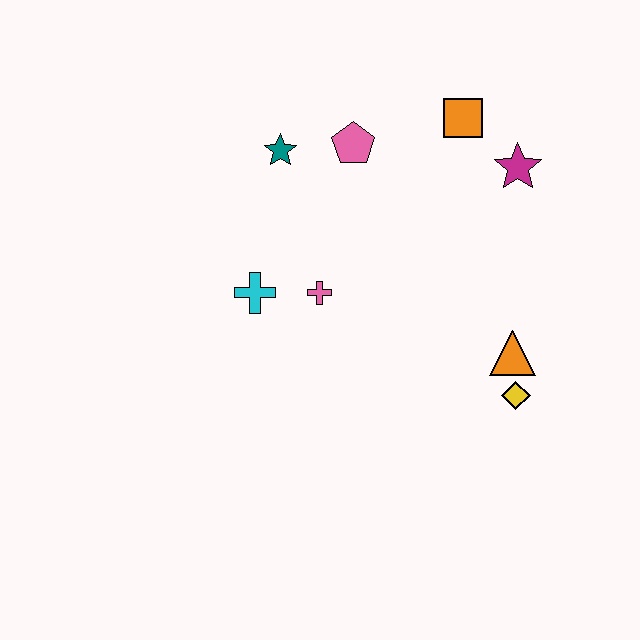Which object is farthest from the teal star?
The yellow diamond is farthest from the teal star.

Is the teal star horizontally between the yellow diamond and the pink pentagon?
No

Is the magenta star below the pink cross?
No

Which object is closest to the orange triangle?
The yellow diamond is closest to the orange triangle.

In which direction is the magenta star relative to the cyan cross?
The magenta star is to the right of the cyan cross.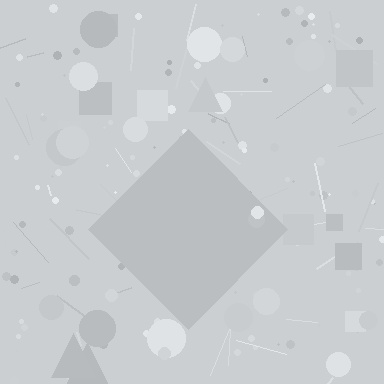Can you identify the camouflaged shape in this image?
The camouflaged shape is a diamond.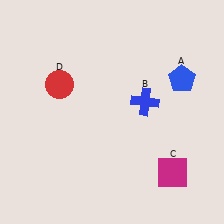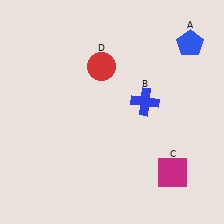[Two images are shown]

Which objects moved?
The objects that moved are: the blue pentagon (A), the red circle (D).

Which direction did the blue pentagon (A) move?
The blue pentagon (A) moved up.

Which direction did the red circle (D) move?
The red circle (D) moved right.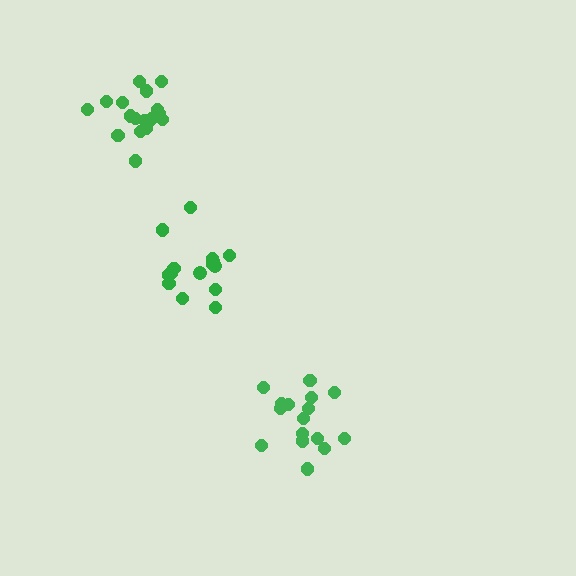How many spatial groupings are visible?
There are 3 spatial groupings.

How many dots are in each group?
Group 1: 15 dots, Group 2: 17 dots, Group 3: 16 dots (48 total).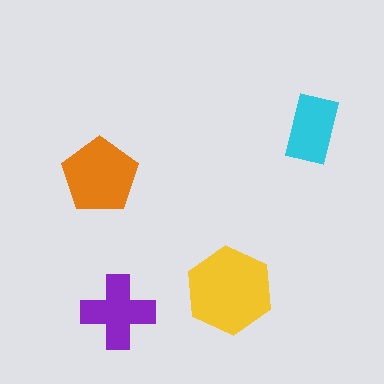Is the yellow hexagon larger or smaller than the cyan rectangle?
Larger.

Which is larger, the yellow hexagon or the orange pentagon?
The yellow hexagon.